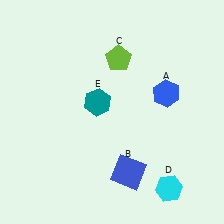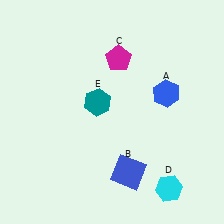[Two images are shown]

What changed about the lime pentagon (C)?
In Image 1, C is lime. In Image 2, it changed to magenta.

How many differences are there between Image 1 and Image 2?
There is 1 difference between the two images.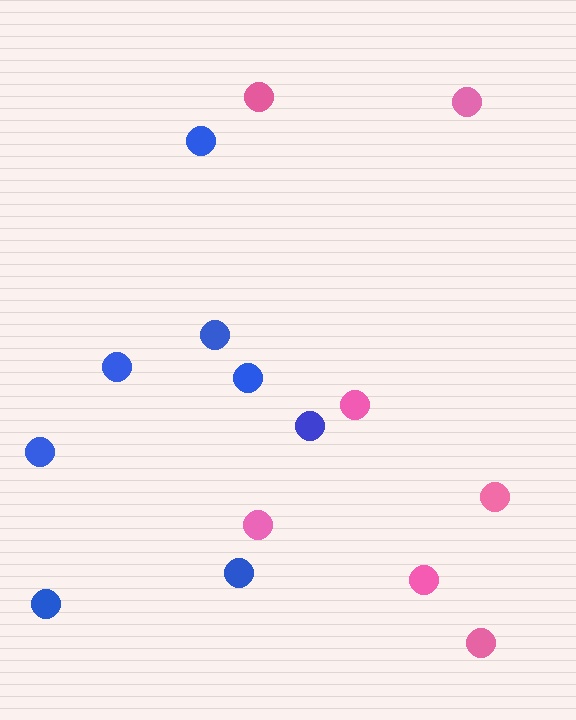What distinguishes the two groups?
There are 2 groups: one group of pink circles (7) and one group of blue circles (8).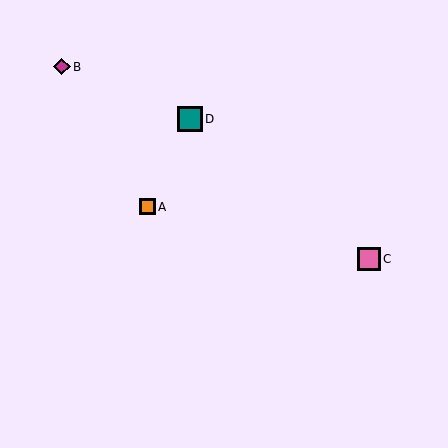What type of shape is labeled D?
Shape D is a teal square.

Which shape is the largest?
The teal square (labeled D) is the largest.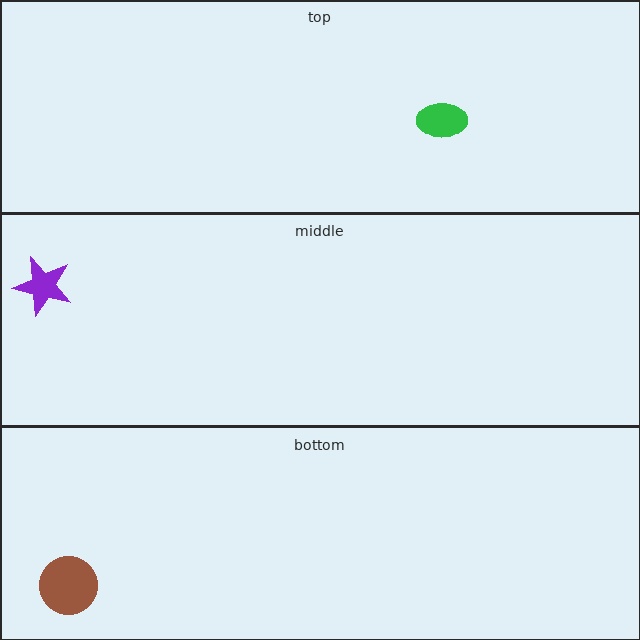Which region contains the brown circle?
The bottom region.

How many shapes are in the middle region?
1.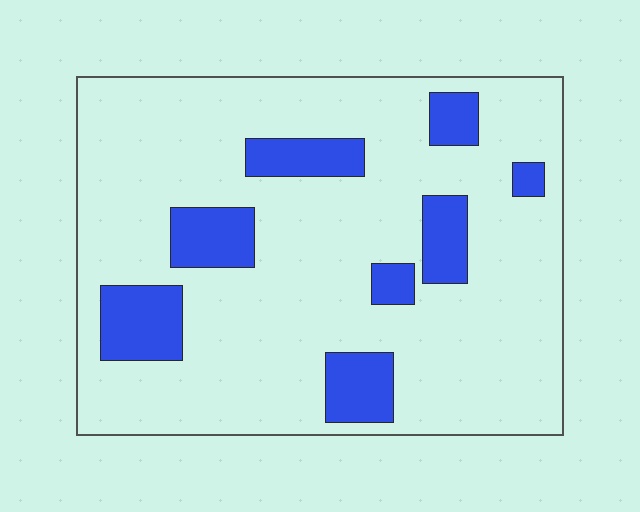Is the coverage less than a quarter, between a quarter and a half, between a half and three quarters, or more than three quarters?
Less than a quarter.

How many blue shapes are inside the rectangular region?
8.